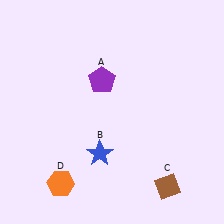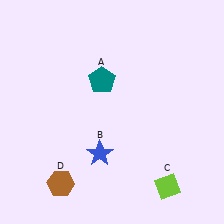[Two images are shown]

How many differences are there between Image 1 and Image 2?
There are 3 differences between the two images.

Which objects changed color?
A changed from purple to teal. C changed from brown to lime. D changed from orange to brown.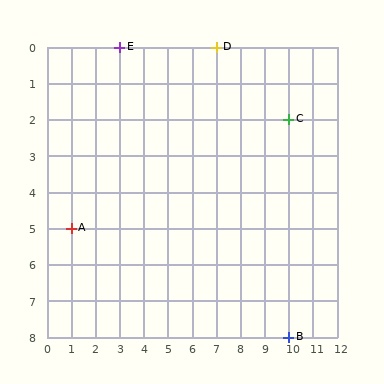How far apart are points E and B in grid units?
Points E and B are 7 columns and 8 rows apart (about 10.6 grid units diagonally).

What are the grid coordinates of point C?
Point C is at grid coordinates (10, 2).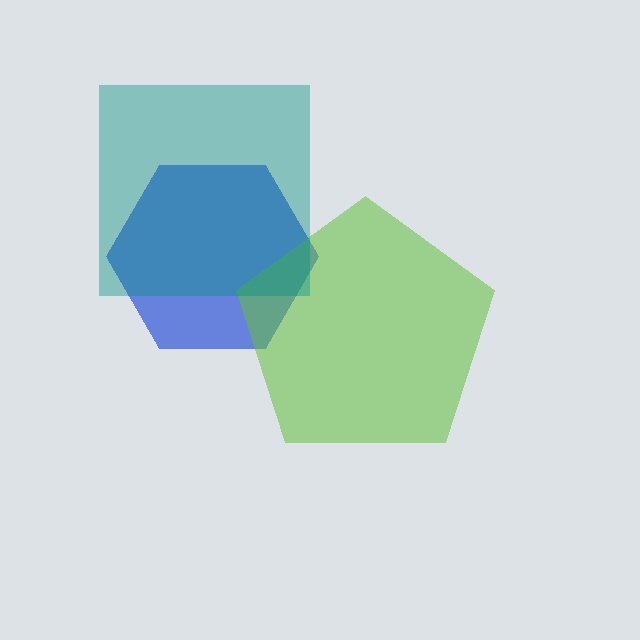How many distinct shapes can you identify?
There are 3 distinct shapes: a blue hexagon, a lime pentagon, a teal square.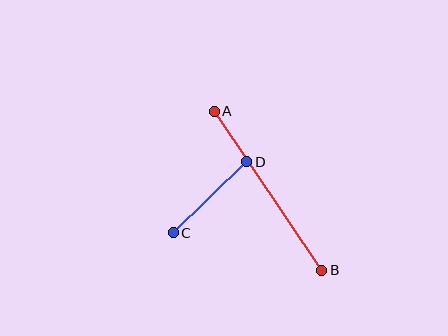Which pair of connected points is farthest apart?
Points A and B are farthest apart.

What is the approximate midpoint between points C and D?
The midpoint is at approximately (210, 197) pixels.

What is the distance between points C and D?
The distance is approximately 102 pixels.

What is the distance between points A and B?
The distance is approximately 192 pixels.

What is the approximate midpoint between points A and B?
The midpoint is at approximately (268, 191) pixels.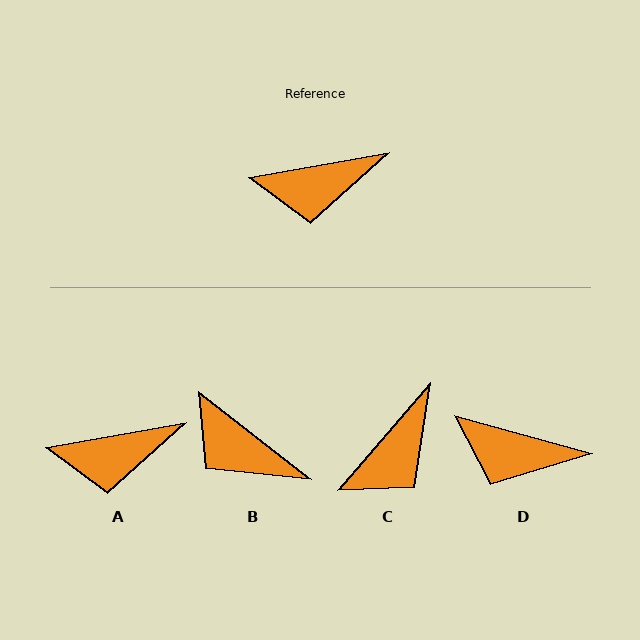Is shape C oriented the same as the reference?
No, it is off by about 39 degrees.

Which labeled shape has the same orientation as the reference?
A.